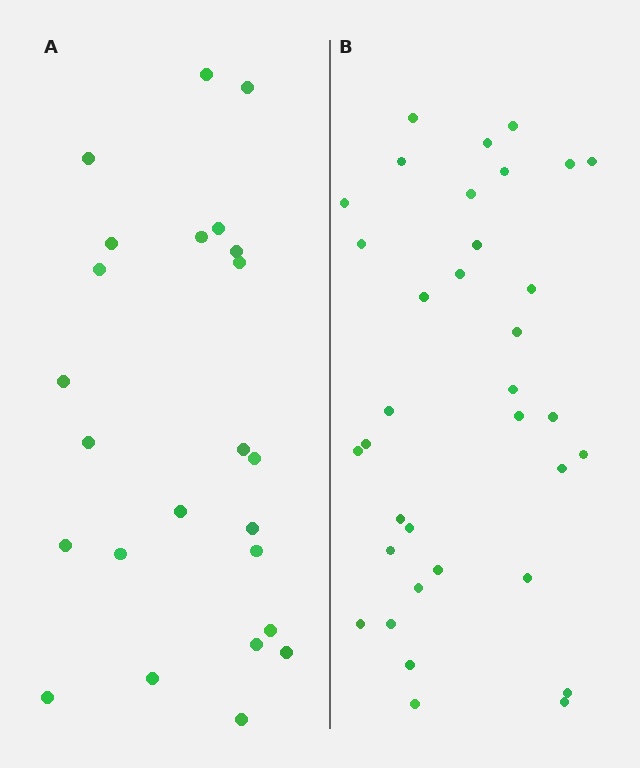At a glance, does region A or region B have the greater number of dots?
Region B (the right region) has more dots.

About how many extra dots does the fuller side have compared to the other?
Region B has roughly 12 or so more dots than region A.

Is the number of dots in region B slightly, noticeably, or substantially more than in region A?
Region B has substantially more. The ratio is roughly 1.5 to 1.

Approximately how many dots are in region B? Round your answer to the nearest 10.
About 40 dots. (The exact count is 35, which rounds to 40.)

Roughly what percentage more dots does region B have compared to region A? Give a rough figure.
About 45% more.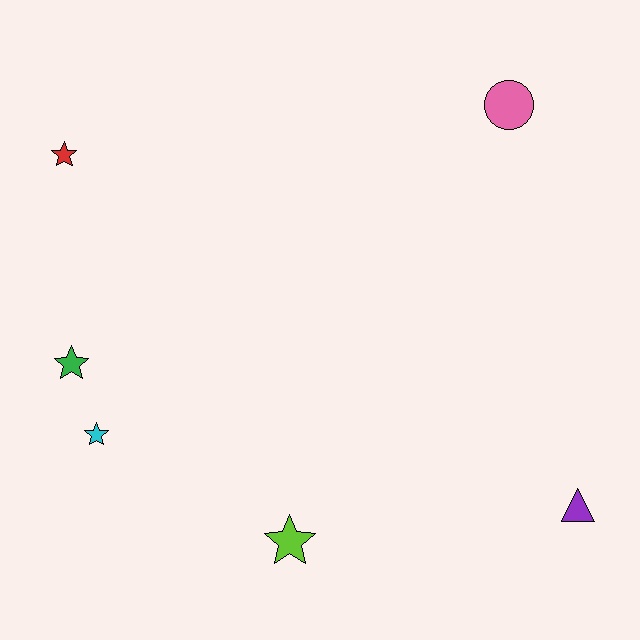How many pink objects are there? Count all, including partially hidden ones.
There is 1 pink object.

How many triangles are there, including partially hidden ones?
There is 1 triangle.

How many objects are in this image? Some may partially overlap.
There are 6 objects.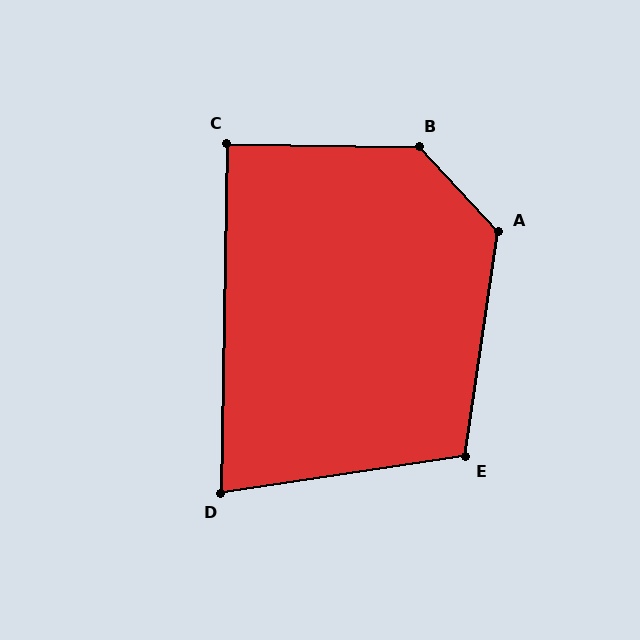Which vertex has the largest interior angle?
B, at approximately 134 degrees.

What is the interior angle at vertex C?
Approximately 90 degrees (approximately right).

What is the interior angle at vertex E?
Approximately 107 degrees (obtuse).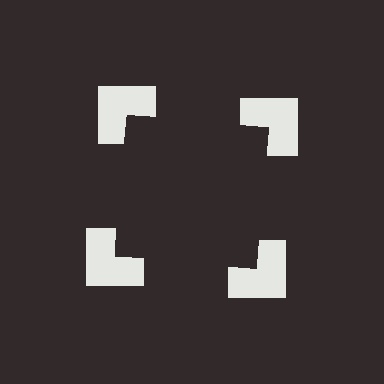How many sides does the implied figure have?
4 sides.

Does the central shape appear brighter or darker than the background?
It typically appears slightly darker than the background, even though no actual brightness change is drawn.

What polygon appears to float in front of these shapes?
An illusory square — its edges are inferred from the aligned wedge cuts in the notched squares, not physically drawn.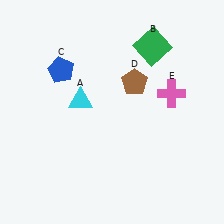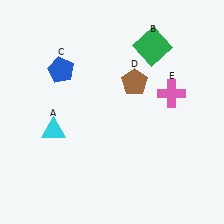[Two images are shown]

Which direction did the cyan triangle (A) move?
The cyan triangle (A) moved down.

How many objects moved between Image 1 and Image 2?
1 object moved between the two images.